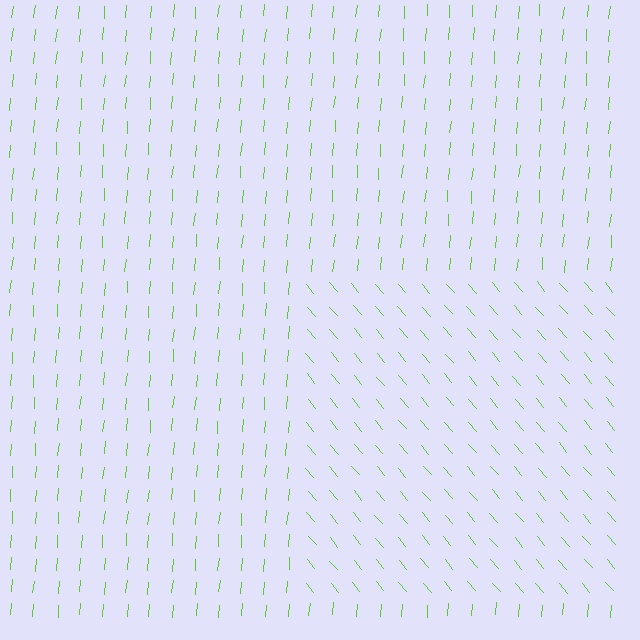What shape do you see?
I see a rectangle.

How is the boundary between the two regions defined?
The boundary is defined purely by a change in line orientation (approximately 45 degrees difference). All lines are the same color and thickness.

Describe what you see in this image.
The image is filled with small lime line segments. A rectangle region in the image has lines oriented differently from the surrounding lines, creating a visible texture boundary.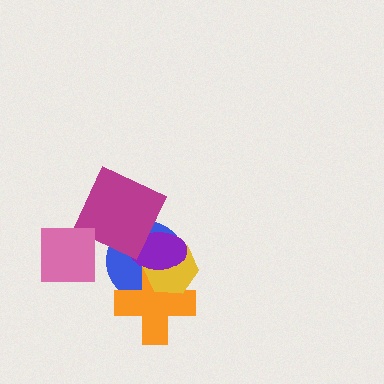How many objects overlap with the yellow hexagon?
3 objects overlap with the yellow hexagon.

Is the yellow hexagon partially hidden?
Yes, it is partially covered by another shape.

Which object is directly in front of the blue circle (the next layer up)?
The orange cross is directly in front of the blue circle.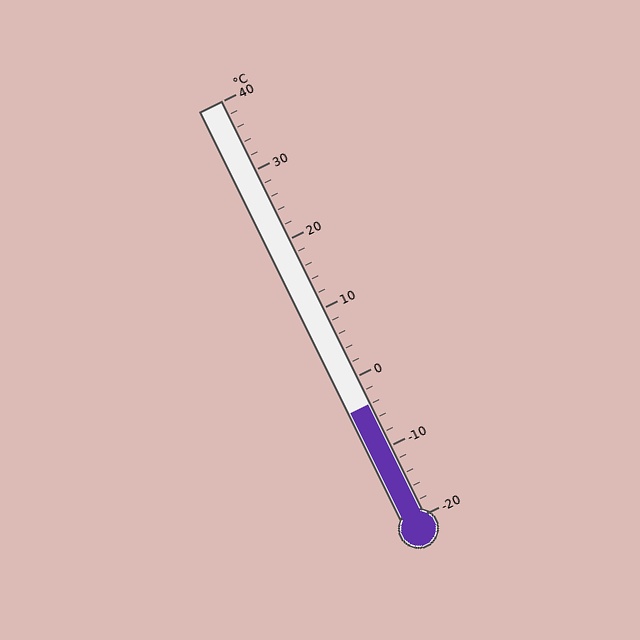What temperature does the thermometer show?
The thermometer shows approximately -4°C.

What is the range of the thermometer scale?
The thermometer scale ranges from -20°C to 40°C.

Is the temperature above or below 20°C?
The temperature is below 20°C.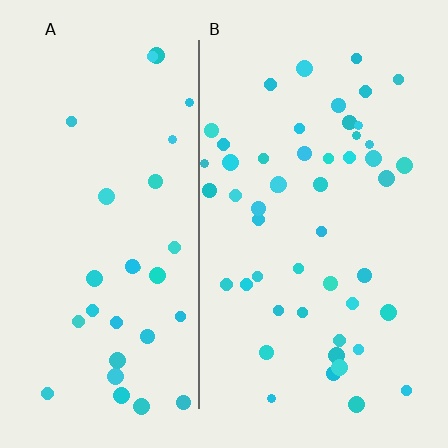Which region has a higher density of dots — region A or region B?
B (the right).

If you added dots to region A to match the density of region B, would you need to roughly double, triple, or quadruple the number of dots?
Approximately double.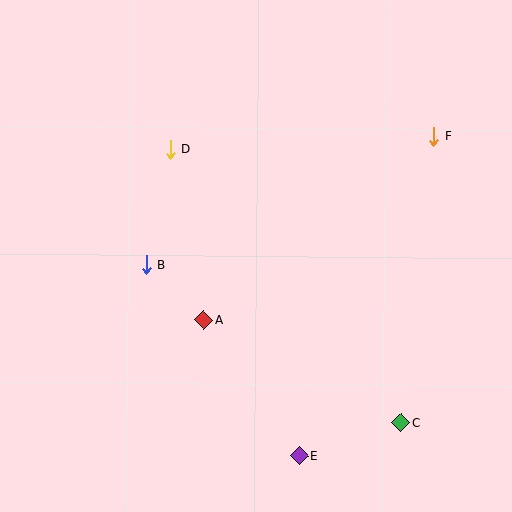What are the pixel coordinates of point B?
Point B is at (146, 265).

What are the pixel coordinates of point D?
Point D is at (170, 150).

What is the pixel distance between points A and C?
The distance between A and C is 222 pixels.